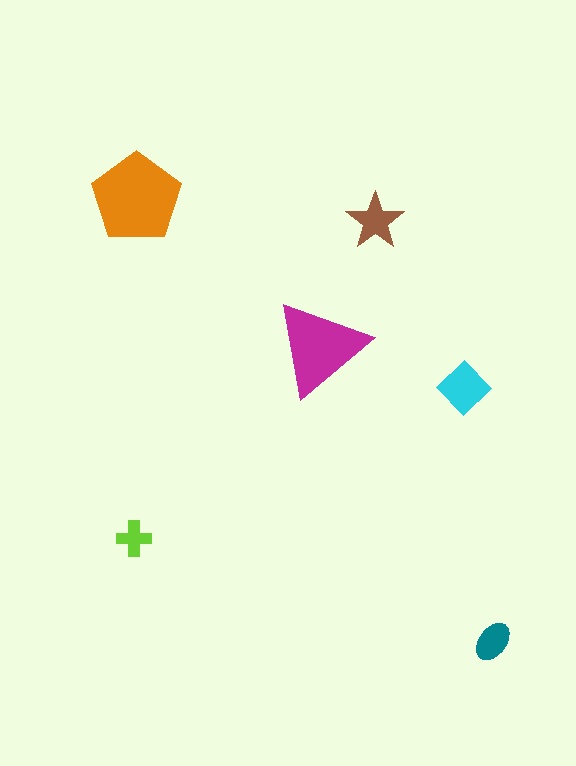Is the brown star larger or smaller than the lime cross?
Larger.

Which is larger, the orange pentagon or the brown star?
The orange pentagon.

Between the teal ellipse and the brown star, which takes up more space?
The brown star.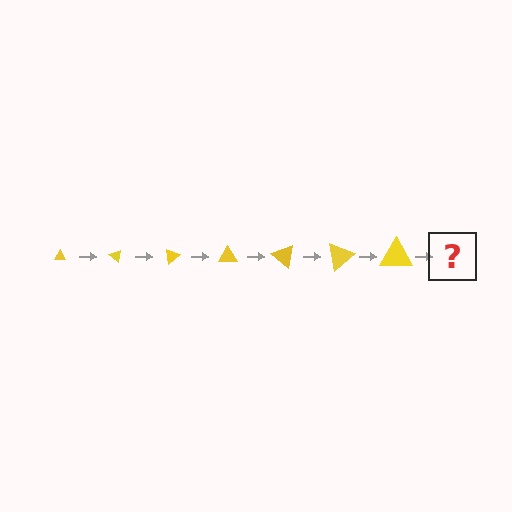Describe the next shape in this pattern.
It should be a triangle, larger than the previous one and rotated 280 degrees from the start.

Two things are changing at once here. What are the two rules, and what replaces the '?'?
The two rules are that the triangle grows larger each step and it rotates 40 degrees each step. The '?' should be a triangle, larger than the previous one and rotated 280 degrees from the start.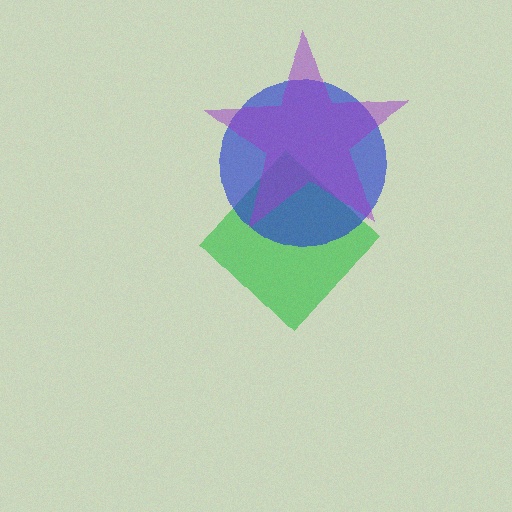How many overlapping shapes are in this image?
There are 3 overlapping shapes in the image.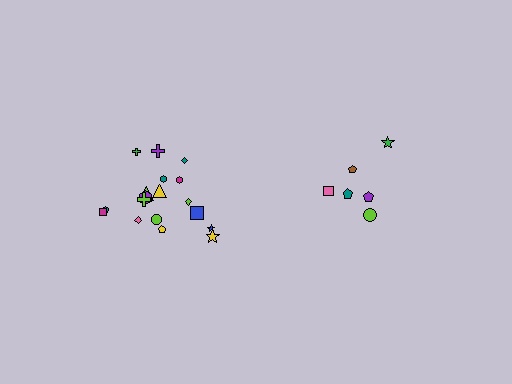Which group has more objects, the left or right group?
The left group.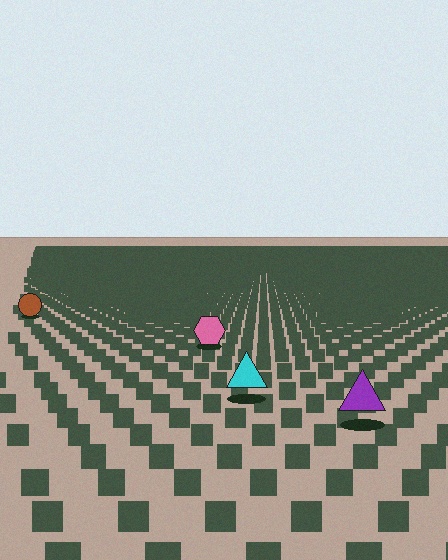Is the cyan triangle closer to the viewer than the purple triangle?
No. The purple triangle is closer — you can tell from the texture gradient: the ground texture is coarser near it.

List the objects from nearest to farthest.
From nearest to farthest: the purple triangle, the cyan triangle, the pink hexagon, the brown circle.